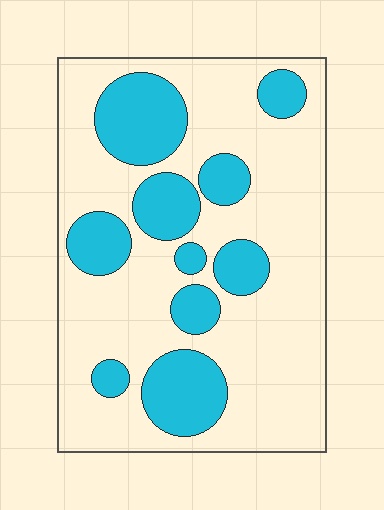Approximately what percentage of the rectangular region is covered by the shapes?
Approximately 30%.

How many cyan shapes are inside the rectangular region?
10.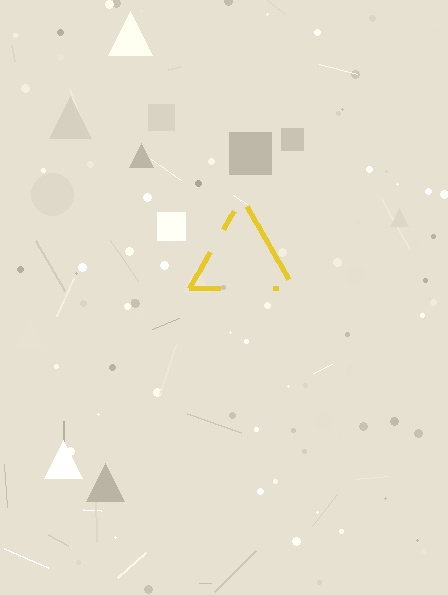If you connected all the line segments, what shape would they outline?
They would outline a triangle.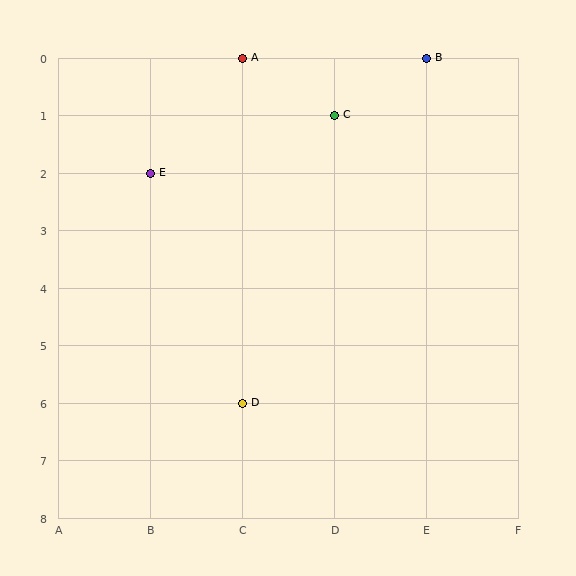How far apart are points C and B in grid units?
Points C and B are 1 column and 1 row apart (about 1.4 grid units diagonally).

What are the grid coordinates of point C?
Point C is at grid coordinates (D, 1).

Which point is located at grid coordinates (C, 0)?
Point A is at (C, 0).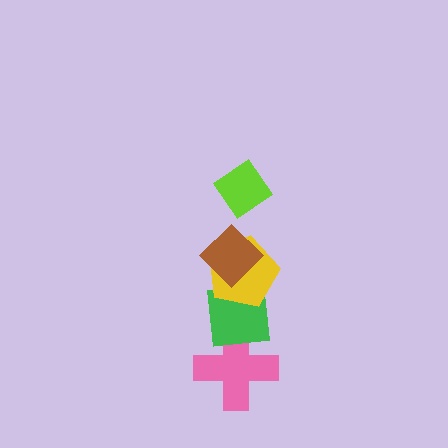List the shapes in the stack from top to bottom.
From top to bottom: the lime diamond, the brown diamond, the yellow pentagon, the green square, the pink cross.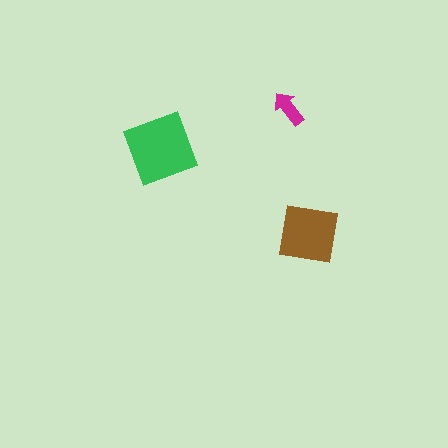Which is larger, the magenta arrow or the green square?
The green square.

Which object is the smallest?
The magenta arrow.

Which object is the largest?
The green square.